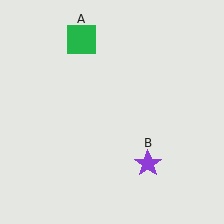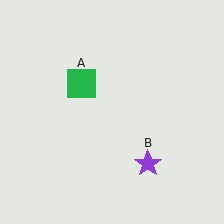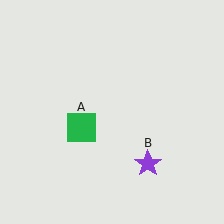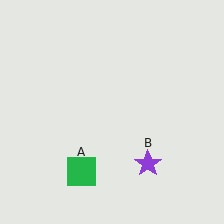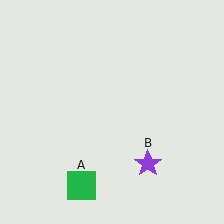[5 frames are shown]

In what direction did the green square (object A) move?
The green square (object A) moved down.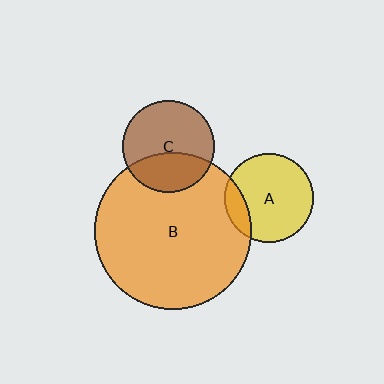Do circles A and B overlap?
Yes.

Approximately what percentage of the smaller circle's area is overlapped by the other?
Approximately 15%.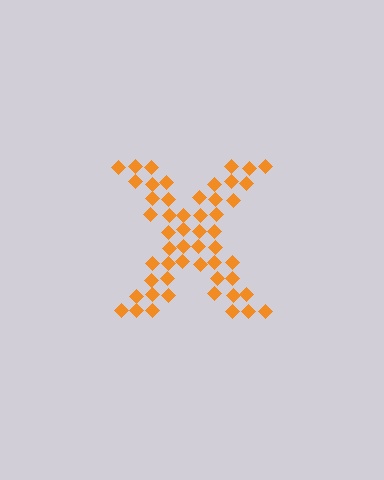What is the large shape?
The large shape is the letter X.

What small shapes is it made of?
It is made of small diamonds.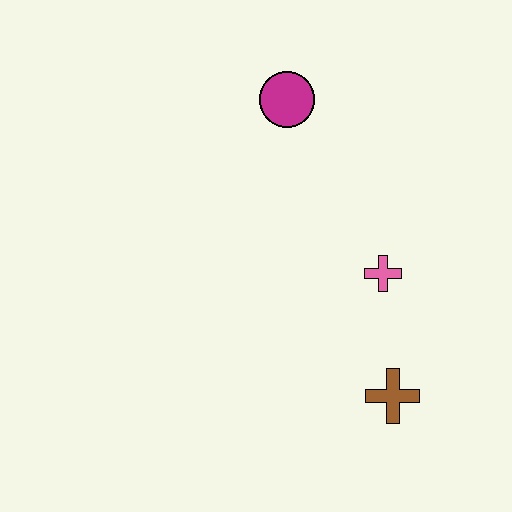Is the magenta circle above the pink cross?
Yes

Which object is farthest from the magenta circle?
The brown cross is farthest from the magenta circle.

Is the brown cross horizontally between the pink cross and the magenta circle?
No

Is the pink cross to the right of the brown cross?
No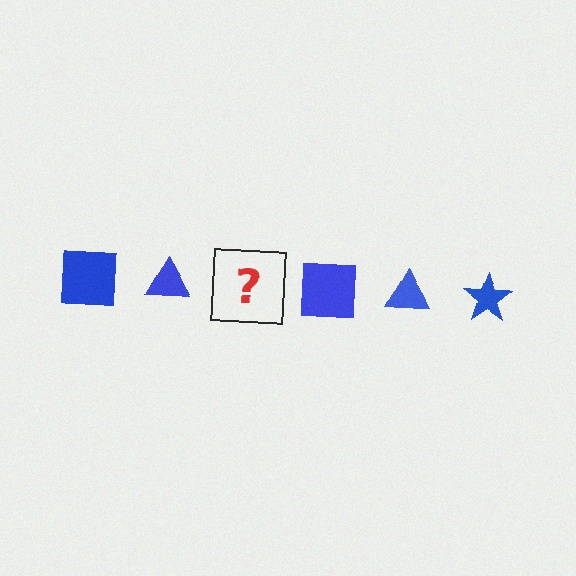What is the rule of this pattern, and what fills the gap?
The rule is that the pattern cycles through square, triangle, star shapes in blue. The gap should be filled with a blue star.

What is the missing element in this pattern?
The missing element is a blue star.